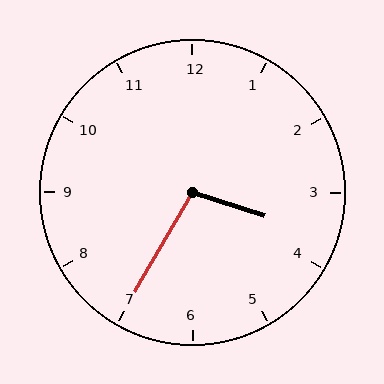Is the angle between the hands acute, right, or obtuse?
It is obtuse.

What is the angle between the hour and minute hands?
Approximately 102 degrees.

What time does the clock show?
3:35.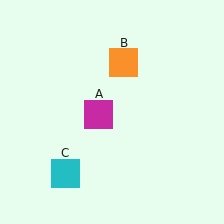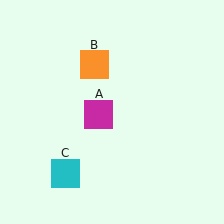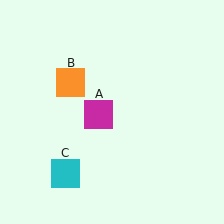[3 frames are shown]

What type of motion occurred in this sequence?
The orange square (object B) rotated counterclockwise around the center of the scene.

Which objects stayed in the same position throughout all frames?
Magenta square (object A) and cyan square (object C) remained stationary.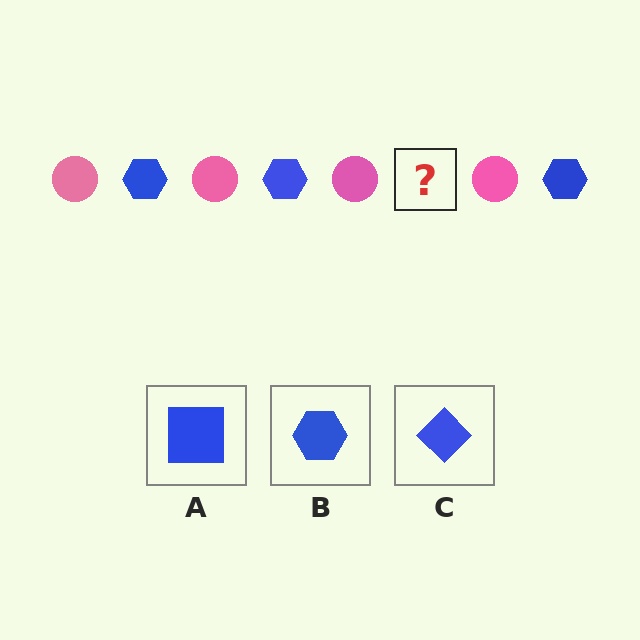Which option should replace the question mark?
Option B.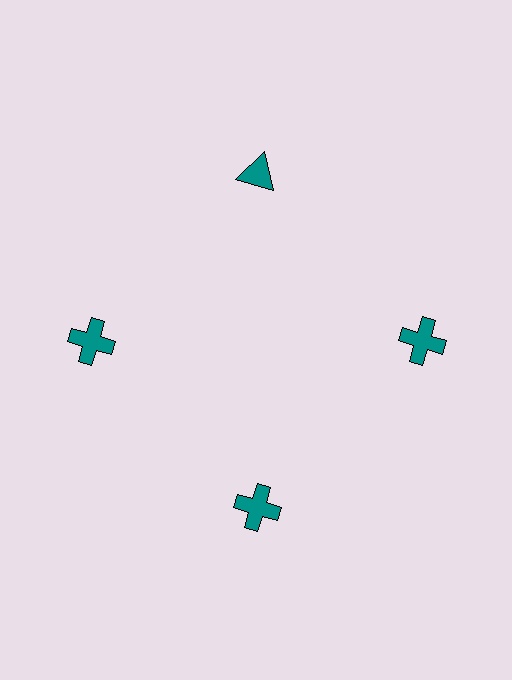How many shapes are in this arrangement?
There are 4 shapes arranged in a ring pattern.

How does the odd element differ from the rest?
It has a different shape: triangle instead of cross.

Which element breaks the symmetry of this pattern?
The teal triangle at roughly the 12 o'clock position breaks the symmetry. All other shapes are teal crosses.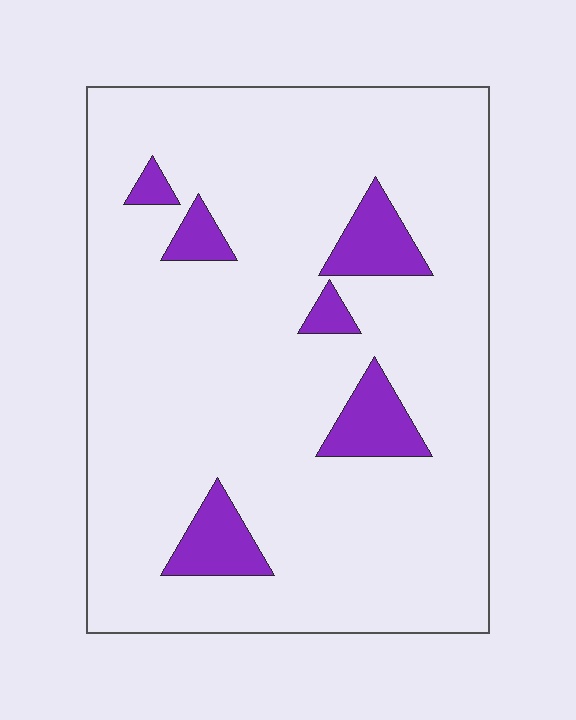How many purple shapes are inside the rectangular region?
6.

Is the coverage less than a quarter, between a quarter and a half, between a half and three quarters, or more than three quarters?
Less than a quarter.